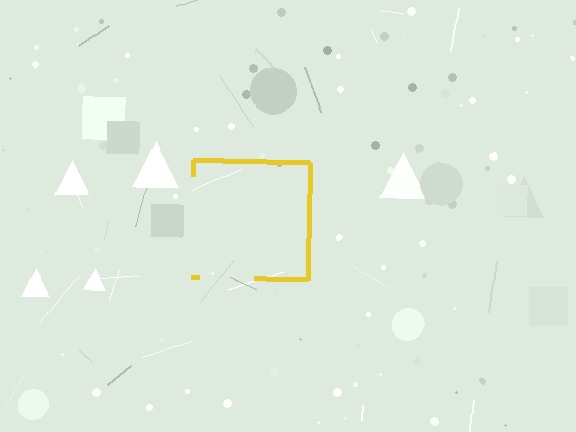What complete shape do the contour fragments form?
The contour fragments form a square.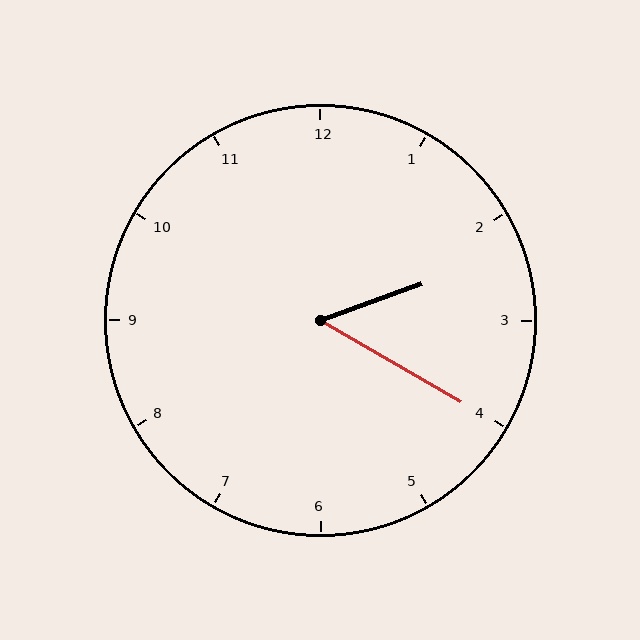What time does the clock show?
2:20.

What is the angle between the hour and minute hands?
Approximately 50 degrees.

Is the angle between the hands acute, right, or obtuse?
It is acute.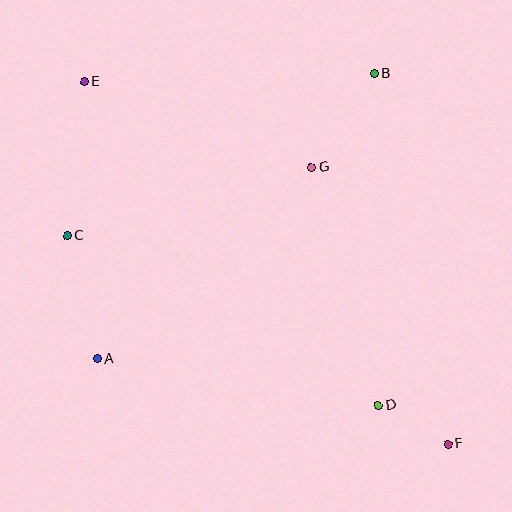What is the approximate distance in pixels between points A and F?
The distance between A and F is approximately 361 pixels.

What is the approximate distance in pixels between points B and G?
The distance between B and G is approximately 113 pixels.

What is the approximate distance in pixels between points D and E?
The distance between D and E is approximately 437 pixels.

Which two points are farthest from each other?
Points E and F are farthest from each other.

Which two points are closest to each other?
Points D and F are closest to each other.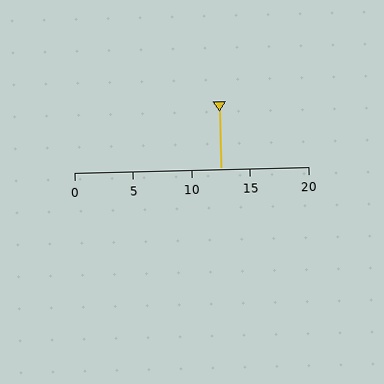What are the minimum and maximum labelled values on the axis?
The axis runs from 0 to 20.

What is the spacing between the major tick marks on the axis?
The major ticks are spaced 5 apart.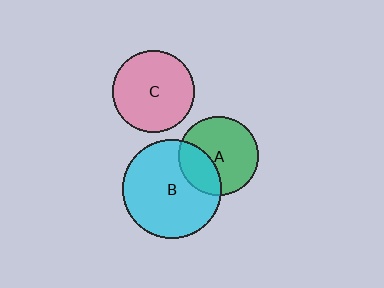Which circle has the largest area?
Circle B (cyan).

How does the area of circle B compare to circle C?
Approximately 1.4 times.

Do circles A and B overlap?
Yes.